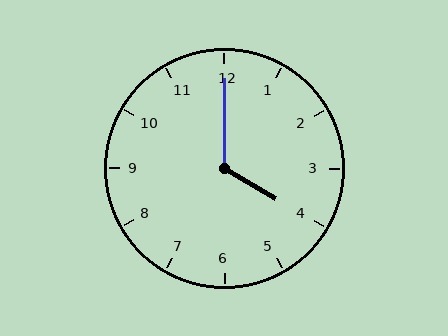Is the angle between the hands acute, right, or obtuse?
It is obtuse.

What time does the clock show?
4:00.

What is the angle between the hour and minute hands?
Approximately 120 degrees.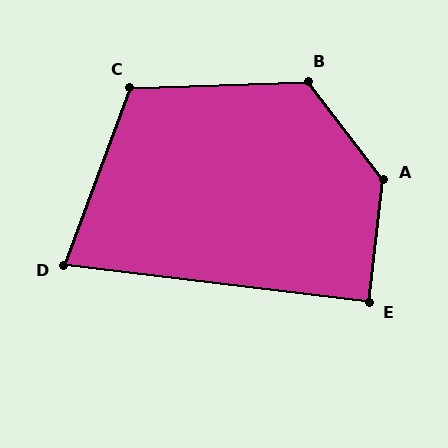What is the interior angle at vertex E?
Approximately 89 degrees (approximately right).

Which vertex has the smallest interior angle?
D, at approximately 76 degrees.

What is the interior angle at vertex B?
Approximately 125 degrees (obtuse).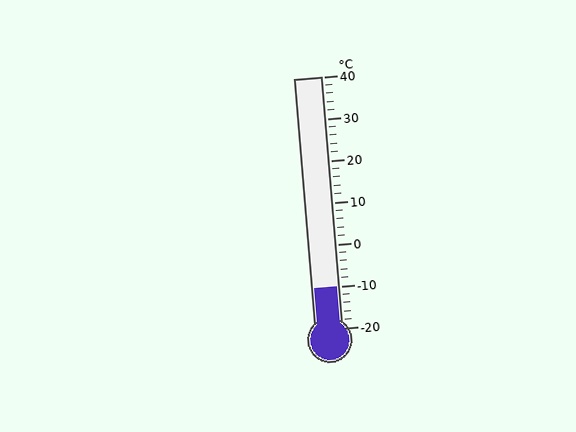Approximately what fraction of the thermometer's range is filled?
The thermometer is filled to approximately 15% of its range.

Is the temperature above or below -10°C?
The temperature is at -10°C.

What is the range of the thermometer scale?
The thermometer scale ranges from -20°C to 40°C.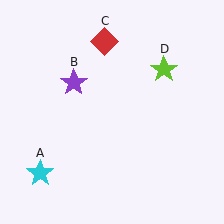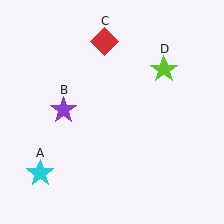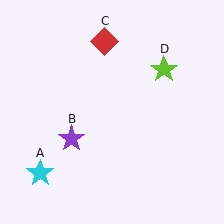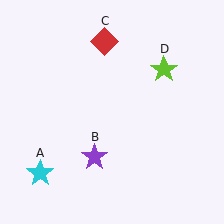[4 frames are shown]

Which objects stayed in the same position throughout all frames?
Cyan star (object A) and red diamond (object C) and lime star (object D) remained stationary.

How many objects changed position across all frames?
1 object changed position: purple star (object B).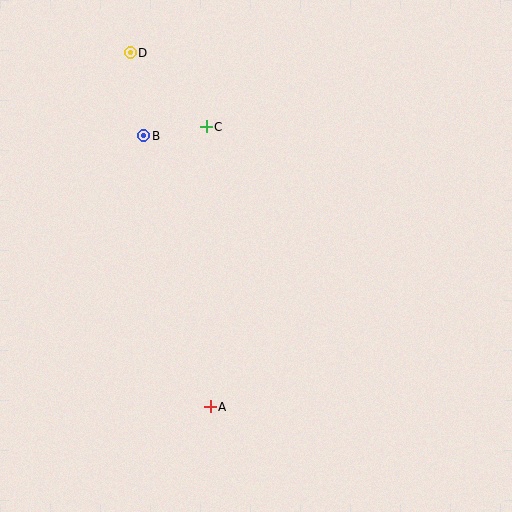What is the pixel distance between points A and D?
The distance between A and D is 363 pixels.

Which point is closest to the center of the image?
Point C at (206, 127) is closest to the center.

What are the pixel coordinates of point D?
Point D is at (130, 53).